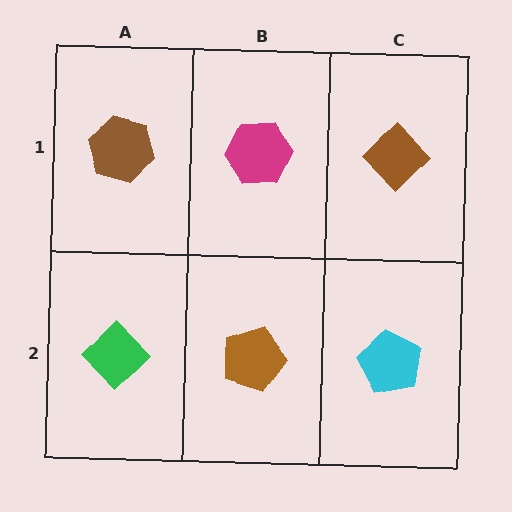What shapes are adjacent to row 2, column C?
A brown diamond (row 1, column C), a brown pentagon (row 2, column B).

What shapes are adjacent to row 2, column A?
A brown hexagon (row 1, column A), a brown pentagon (row 2, column B).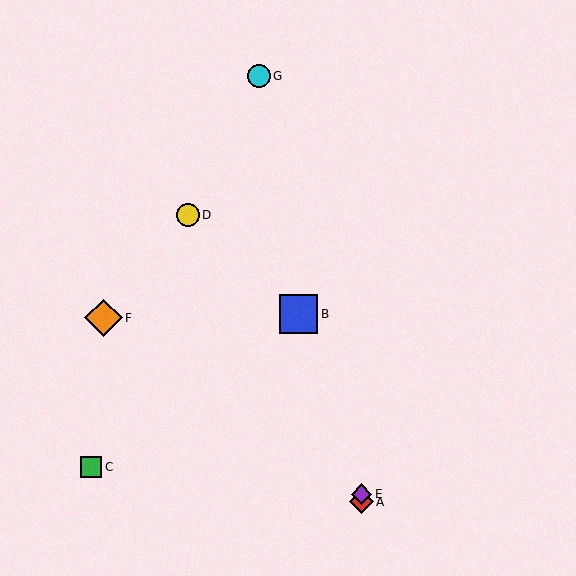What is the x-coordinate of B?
Object B is at x≈298.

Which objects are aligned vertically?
Objects A, E are aligned vertically.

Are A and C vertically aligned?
No, A is at x≈361 and C is at x≈91.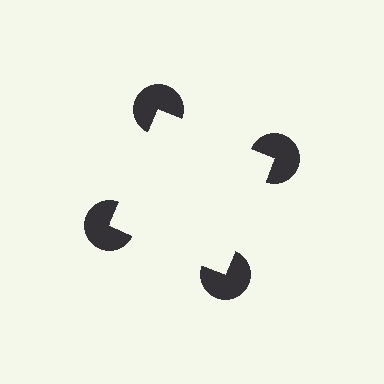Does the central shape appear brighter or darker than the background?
It typically appears slightly brighter than the background, even though no actual brightness change is drawn.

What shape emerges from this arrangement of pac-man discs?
An illusory square — its edges are inferred from the aligned wedge cuts in the pac-man discs, not physically drawn.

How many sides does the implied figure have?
4 sides.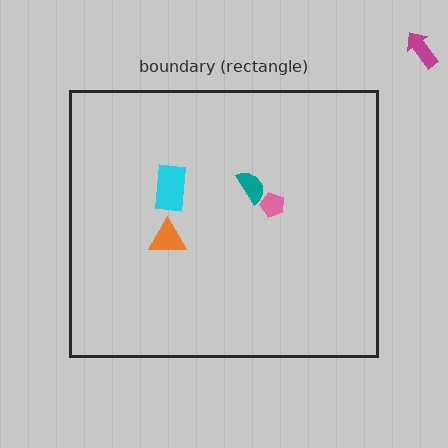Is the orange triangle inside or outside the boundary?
Inside.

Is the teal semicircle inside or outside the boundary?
Inside.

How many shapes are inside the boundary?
4 inside, 1 outside.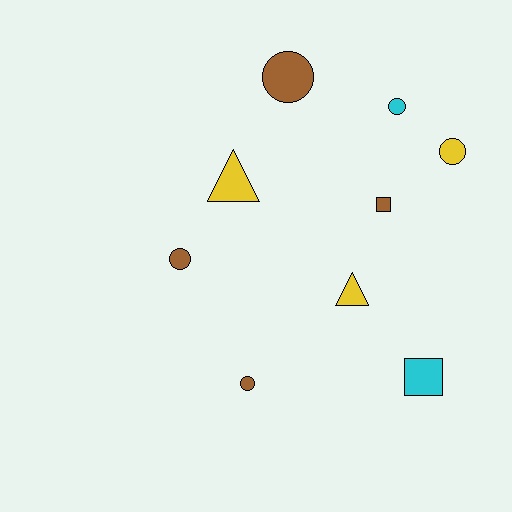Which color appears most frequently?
Brown, with 4 objects.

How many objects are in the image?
There are 9 objects.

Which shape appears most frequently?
Circle, with 5 objects.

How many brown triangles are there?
There are no brown triangles.